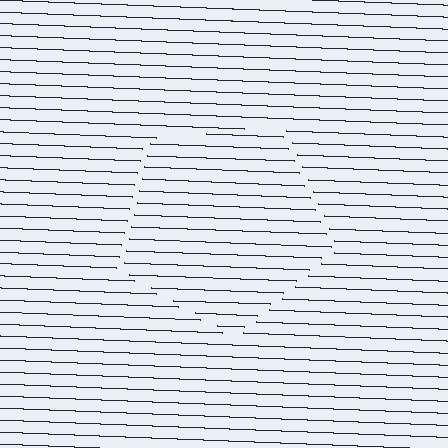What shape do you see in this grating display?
An illusory pentagon. The interior of the shape contains the same grating, shifted by half a period — the contour is defined by the phase discontinuity where line-ends from the inner and outer gratings abut.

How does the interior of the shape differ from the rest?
The interior of the shape contains the same grating, shifted by half a period — the contour is defined by the phase discontinuity where line-ends from the inner and outer gratings abut.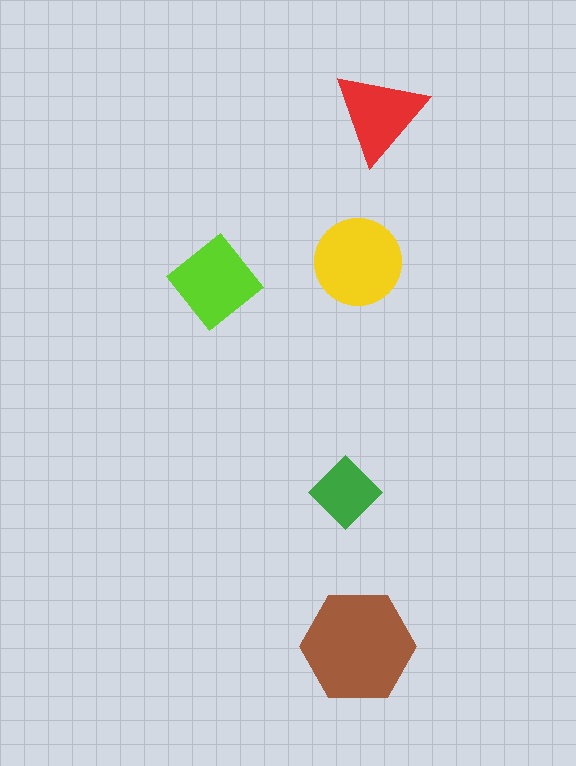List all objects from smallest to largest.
The green diamond, the red triangle, the lime diamond, the yellow circle, the brown hexagon.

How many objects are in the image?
There are 5 objects in the image.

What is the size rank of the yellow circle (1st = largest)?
2nd.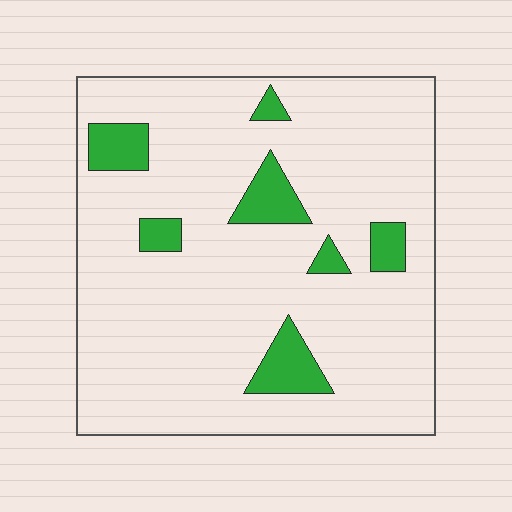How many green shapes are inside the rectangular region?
7.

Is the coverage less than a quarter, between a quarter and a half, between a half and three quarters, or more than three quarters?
Less than a quarter.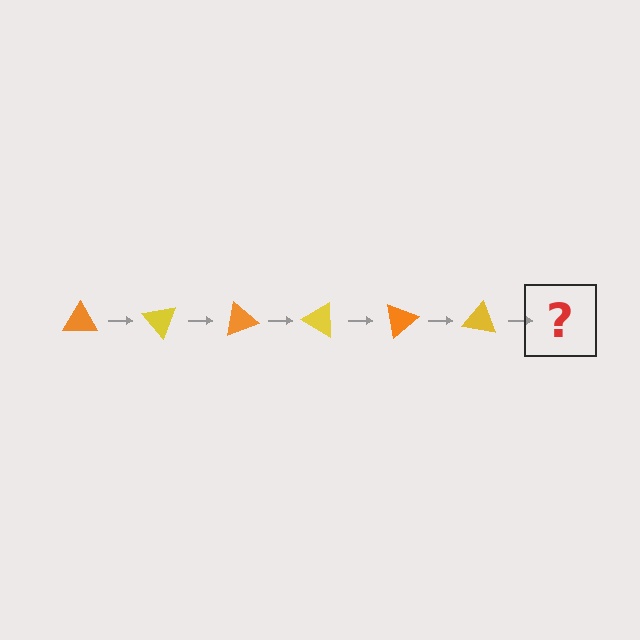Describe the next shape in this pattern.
It should be an orange triangle, rotated 300 degrees from the start.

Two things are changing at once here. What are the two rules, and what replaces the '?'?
The two rules are that it rotates 50 degrees each step and the color cycles through orange and yellow. The '?' should be an orange triangle, rotated 300 degrees from the start.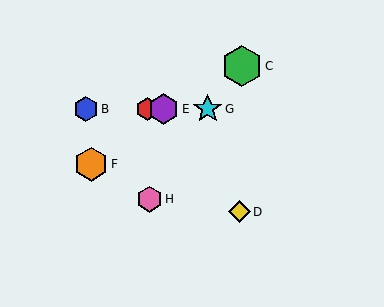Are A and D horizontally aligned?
No, A is at y≈109 and D is at y≈212.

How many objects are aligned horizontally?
4 objects (A, B, E, G) are aligned horizontally.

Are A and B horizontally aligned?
Yes, both are at y≈109.